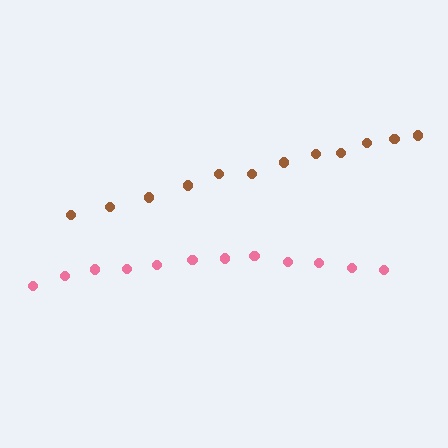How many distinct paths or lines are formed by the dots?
There are 2 distinct paths.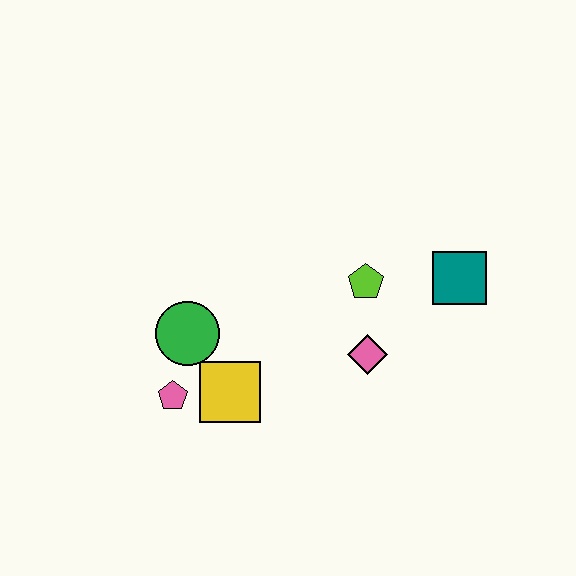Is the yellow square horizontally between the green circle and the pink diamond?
Yes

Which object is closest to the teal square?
The lime pentagon is closest to the teal square.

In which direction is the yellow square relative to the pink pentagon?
The yellow square is to the right of the pink pentagon.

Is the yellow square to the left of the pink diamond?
Yes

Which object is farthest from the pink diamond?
The pink pentagon is farthest from the pink diamond.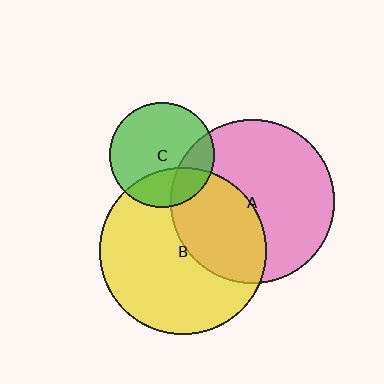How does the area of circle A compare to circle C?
Approximately 2.4 times.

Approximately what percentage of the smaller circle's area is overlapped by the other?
Approximately 20%.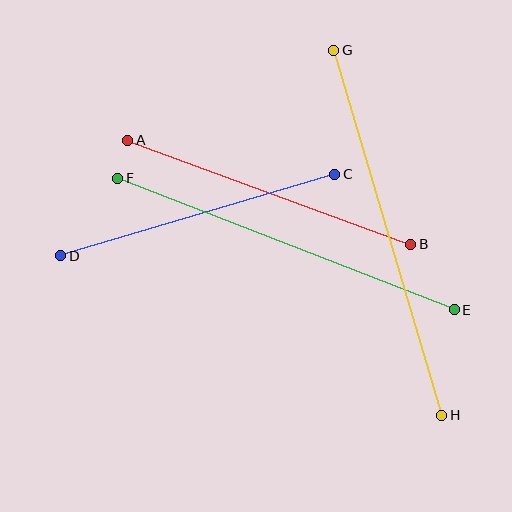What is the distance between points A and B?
The distance is approximately 301 pixels.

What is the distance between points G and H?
The distance is approximately 381 pixels.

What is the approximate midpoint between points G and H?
The midpoint is at approximately (388, 233) pixels.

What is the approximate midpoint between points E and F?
The midpoint is at approximately (286, 244) pixels.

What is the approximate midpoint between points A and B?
The midpoint is at approximately (269, 192) pixels.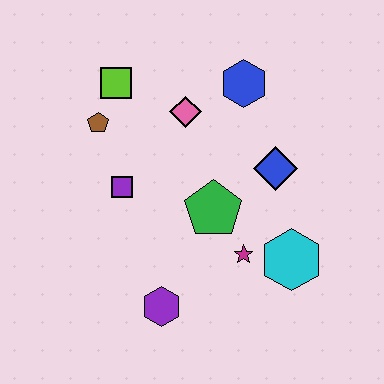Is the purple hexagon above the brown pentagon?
No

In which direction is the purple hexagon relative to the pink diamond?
The purple hexagon is below the pink diamond.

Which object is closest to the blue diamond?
The green pentagon is closest to the blue diamond.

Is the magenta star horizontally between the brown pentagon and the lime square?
No